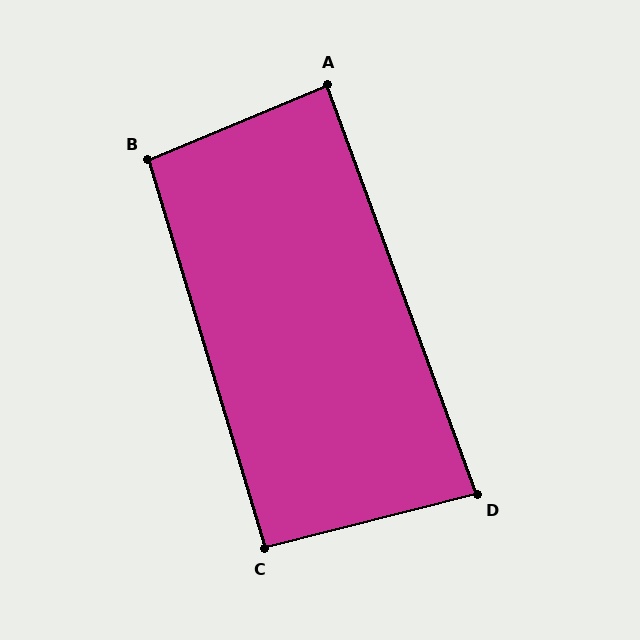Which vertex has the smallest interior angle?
D, at approximately 84 degrees.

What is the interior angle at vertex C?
Approximately 93 degrees (approximately right).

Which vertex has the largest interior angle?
B, at approximately 96 degrees.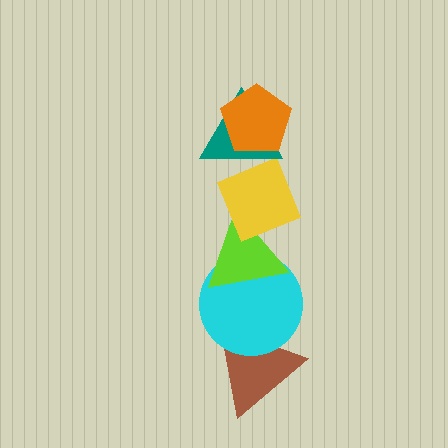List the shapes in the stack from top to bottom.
From top to bottom: the orange pentagon, the teal triangle, the yellow diamond, the lime triangle, the cyan circle, the brown triangle.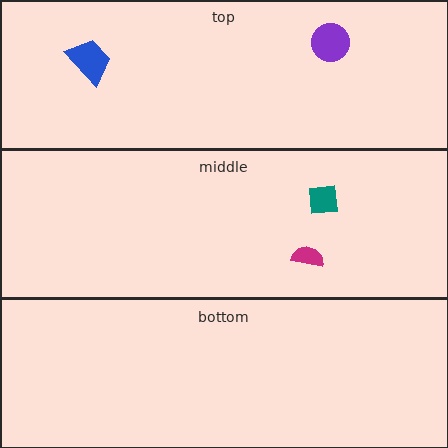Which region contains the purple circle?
The top region.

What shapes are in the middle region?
The teal square, the magenta semicircle.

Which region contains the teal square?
The middle region.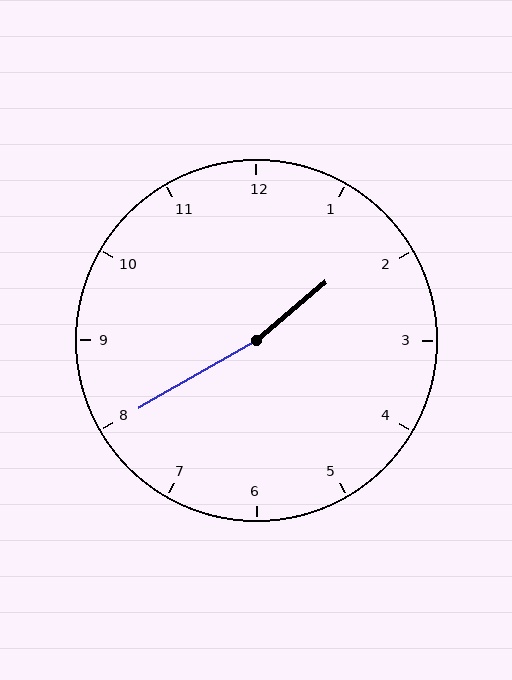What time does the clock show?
1:40.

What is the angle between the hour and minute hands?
Approximately 170 degrees.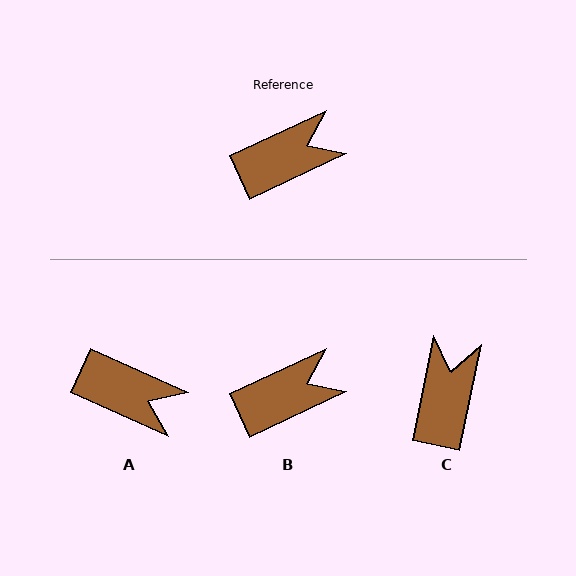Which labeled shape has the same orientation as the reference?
B.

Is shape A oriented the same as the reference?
No, it is off by about 49 degrees.